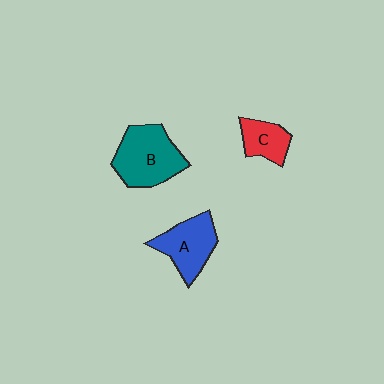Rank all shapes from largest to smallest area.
From largest to smallest: B (teal), A (blue), C (red).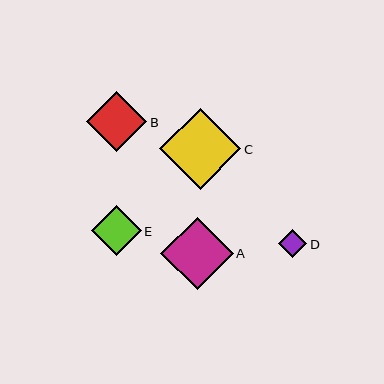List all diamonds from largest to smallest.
From largest to smallest: C, A, B, E, D.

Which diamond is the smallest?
Diamond D is the smallest with a size of approximately 28 pixels.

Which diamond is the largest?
Diamond C is the largest with a size of approximately 81 pixels.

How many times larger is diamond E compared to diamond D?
Diamond E is approximately 1.8 times the size of diamond D.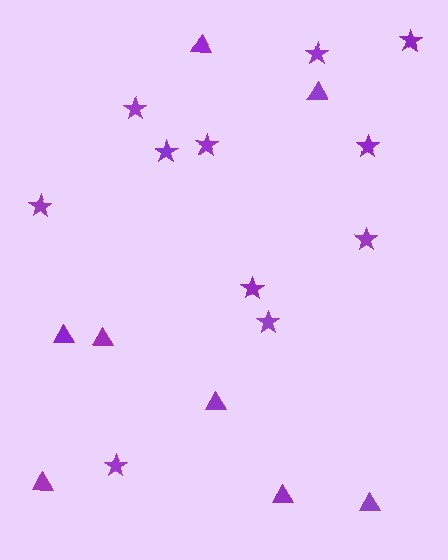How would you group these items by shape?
There are 2 groups: one group of stars (11) and one group of triangles (8).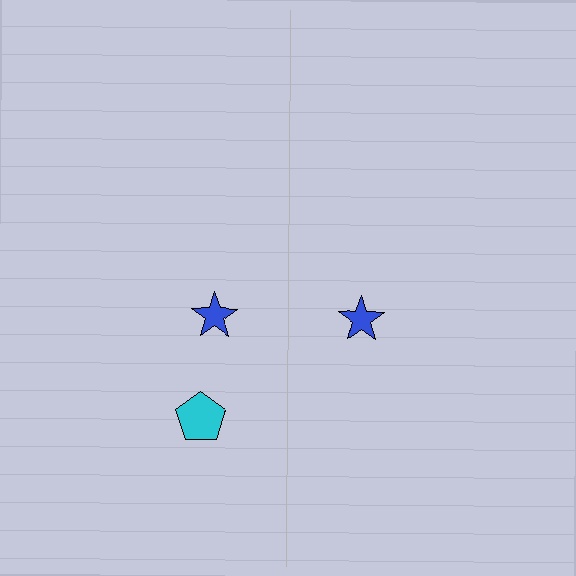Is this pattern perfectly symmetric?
No, the pattern is not perfectly symmetric. A cyan pentagon is missing from the right side.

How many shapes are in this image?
There are 3 shapes in this image.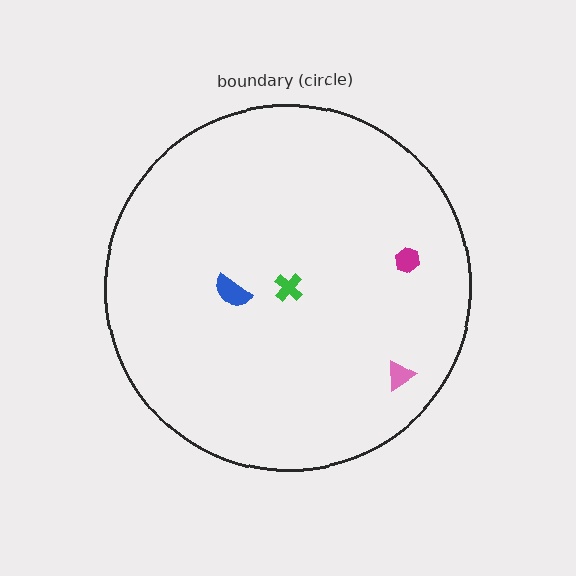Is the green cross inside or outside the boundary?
Inside.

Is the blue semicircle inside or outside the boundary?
Inside.